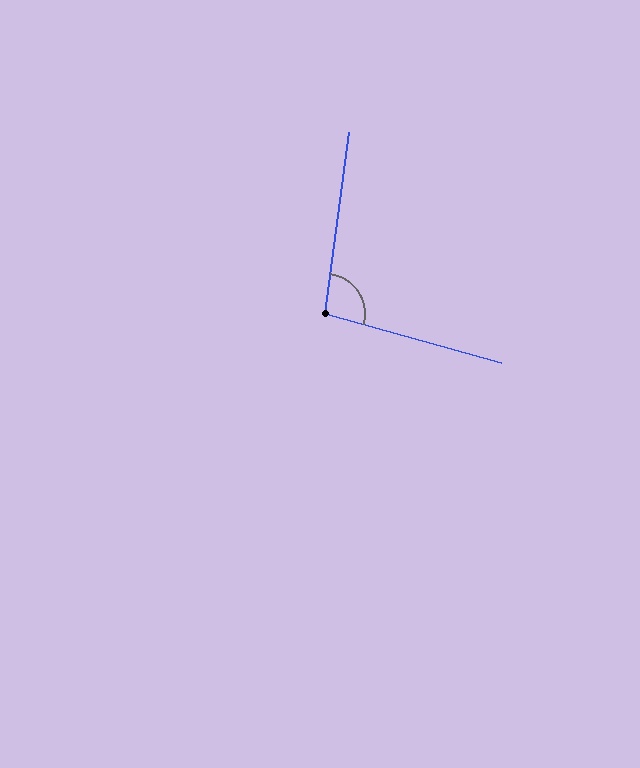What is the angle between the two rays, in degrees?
Approximately 98 degrees.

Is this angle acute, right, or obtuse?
It is obtuse.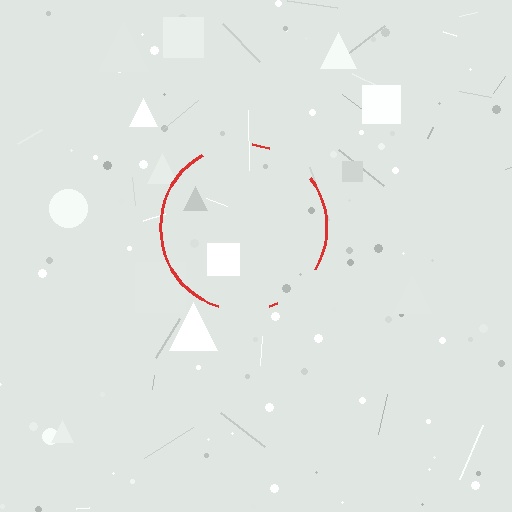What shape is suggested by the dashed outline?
The dashed outline suggests a circle.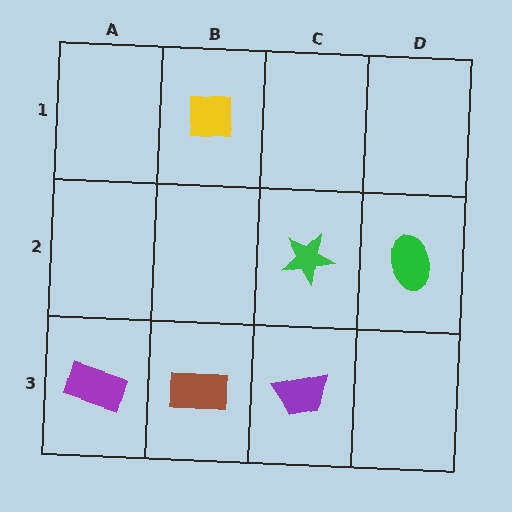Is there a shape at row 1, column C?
No, that cell is empty.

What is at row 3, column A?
A purple rectangle.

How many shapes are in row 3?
3 shapes.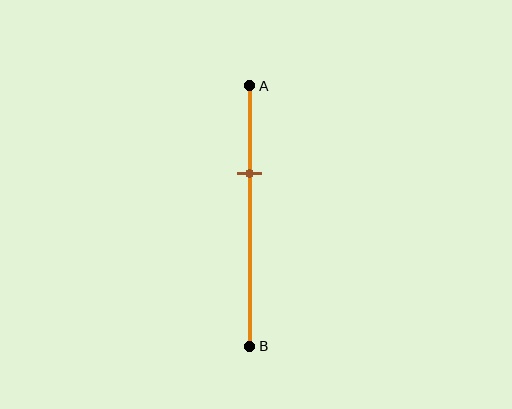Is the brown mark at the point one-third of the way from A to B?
Yes, the mark is approximately at the one-third point.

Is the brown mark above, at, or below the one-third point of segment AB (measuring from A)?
The brown mark is approximately at the one-third point of segment AB.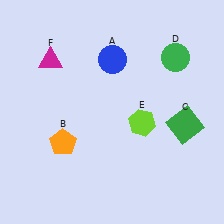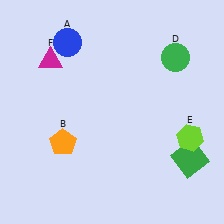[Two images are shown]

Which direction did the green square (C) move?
The green square (C) moved down.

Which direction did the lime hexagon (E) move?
The lime hexagon (E) moved right.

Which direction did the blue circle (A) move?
The blue circle (A) moved left.